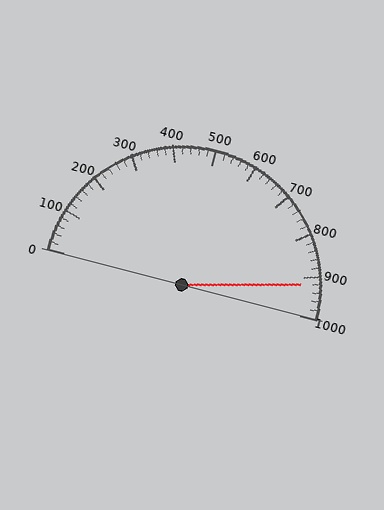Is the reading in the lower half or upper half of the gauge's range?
The reading is in the upper half of the range (0 to 1000).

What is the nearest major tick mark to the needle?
The nearest major tick mark is 900.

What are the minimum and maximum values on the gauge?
The gauge ranges from 0 to 1000.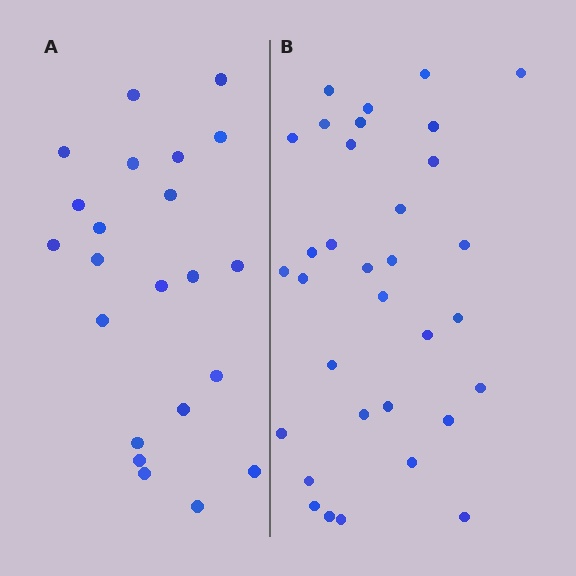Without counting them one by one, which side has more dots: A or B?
Region B (the right region) has more dots.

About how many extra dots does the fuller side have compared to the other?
Region B has roughly 12 or so more dots than region A.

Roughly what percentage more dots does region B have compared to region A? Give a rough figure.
About 50% more.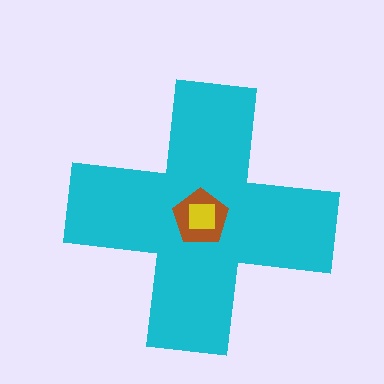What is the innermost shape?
The yellow square.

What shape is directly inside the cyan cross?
The brown pentagon.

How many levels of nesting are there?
3.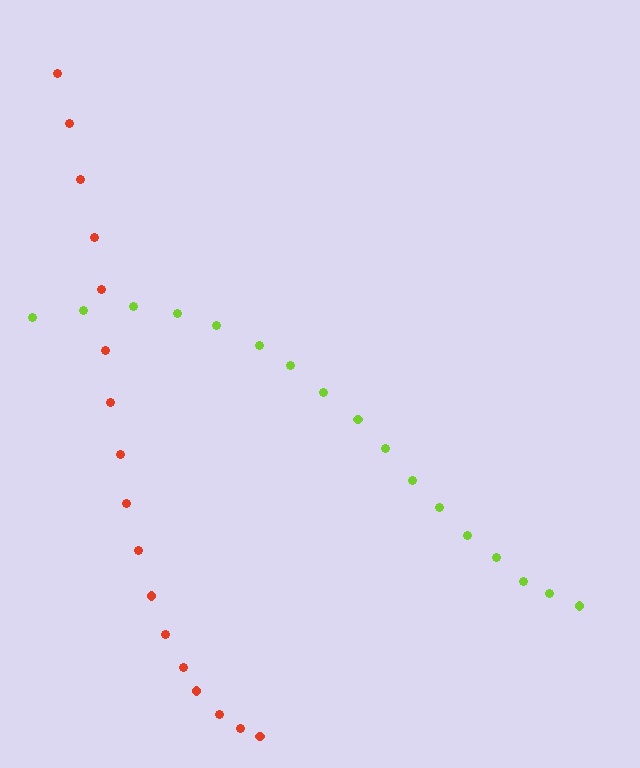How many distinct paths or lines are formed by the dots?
There are 2 distinct paths.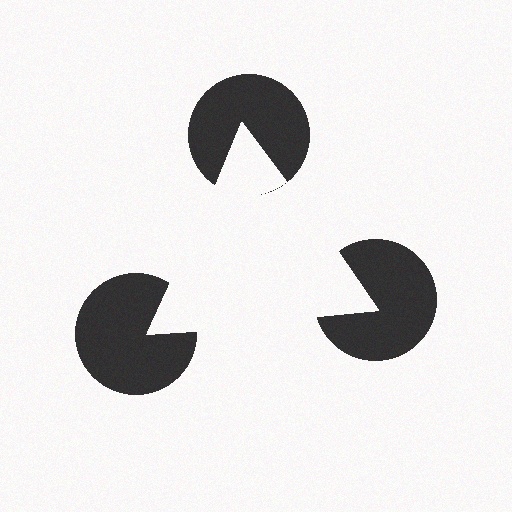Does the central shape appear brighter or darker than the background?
It typically appears slightly brighter than the background, even though no actual brightness change is drawn.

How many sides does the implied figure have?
3 sides.